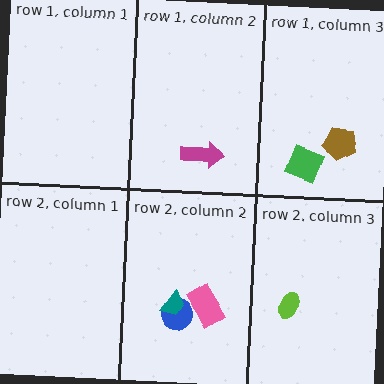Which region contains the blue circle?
The row 2, column 2 region.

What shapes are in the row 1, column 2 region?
The magenta arrow.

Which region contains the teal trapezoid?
The row 2, column 2 region.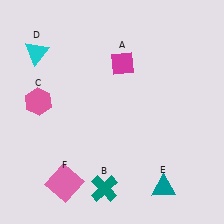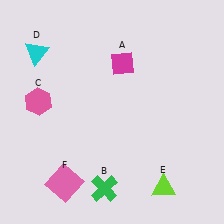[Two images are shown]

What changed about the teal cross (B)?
In Image 1, B is teal. In Image 2, it changed to green.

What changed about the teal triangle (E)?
In Image 1, E is teal. In Image 2, it changed to lime.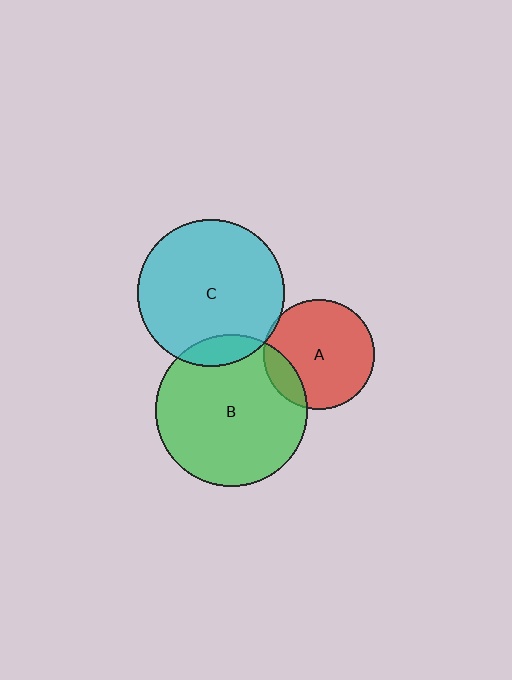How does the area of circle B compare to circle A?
Approximately 1.9 times.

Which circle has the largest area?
Circle B (green).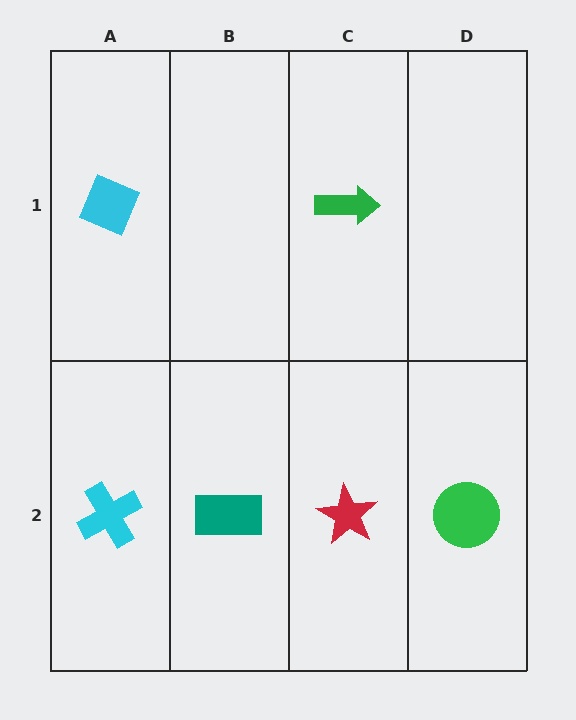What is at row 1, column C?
A green arrow.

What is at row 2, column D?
A green circle.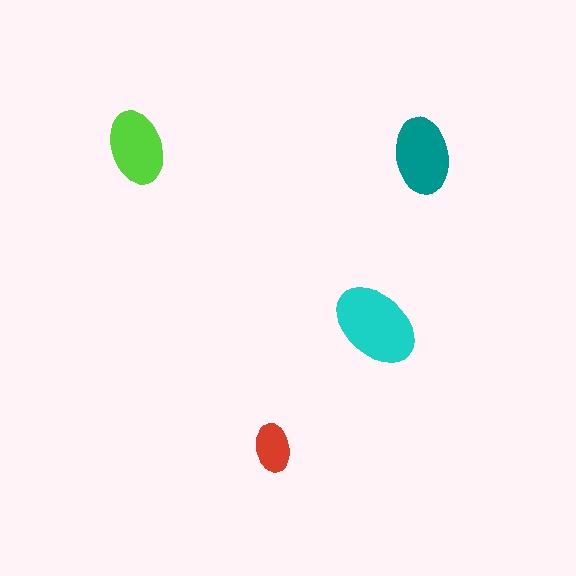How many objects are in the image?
There are 4 objects in the image.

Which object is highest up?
The lime ellipse is topmost.